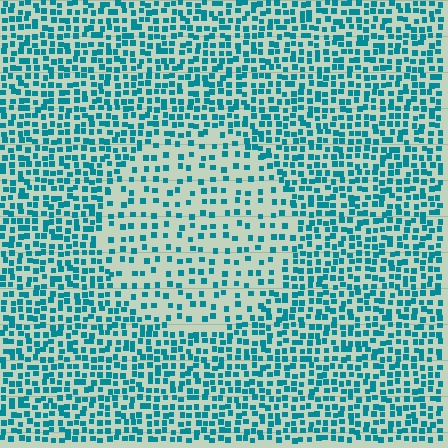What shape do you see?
I see a circle.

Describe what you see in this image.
The image contains small teal elements arranged at two different densities. A circle-shaped region is visible where the elements are less densely packed than the surrounding area.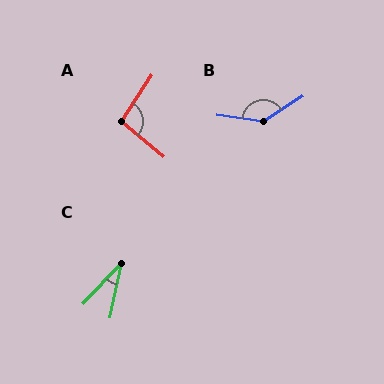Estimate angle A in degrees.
Approximately 96 degrees.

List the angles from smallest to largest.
C (31°), A (96°), B (139°).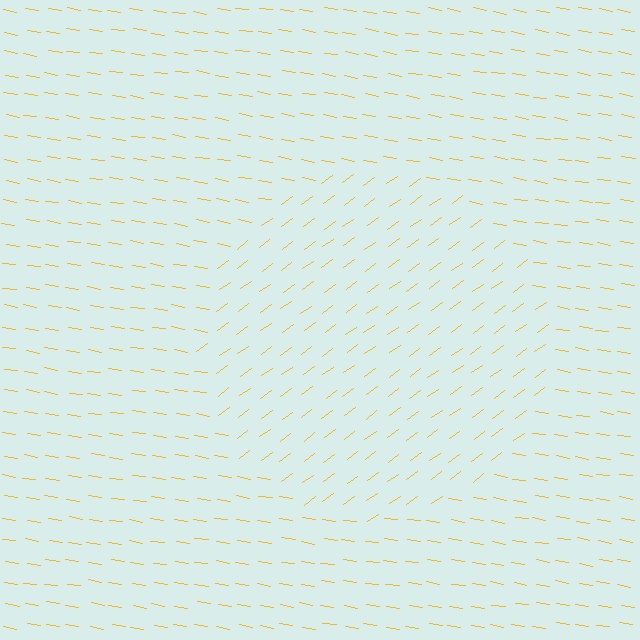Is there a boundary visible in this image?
Yes, there is a texture boundary formed by a change in line orientation.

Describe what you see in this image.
The image is filled with small yellow line segments. A circle region in the image has lines oriented differently from the surrounding lines, creating a visible texture boundary.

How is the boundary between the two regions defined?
The boundary is defined purely by a change in line orientation (approximately 45 degrees difference). All lines are the same color and thickness.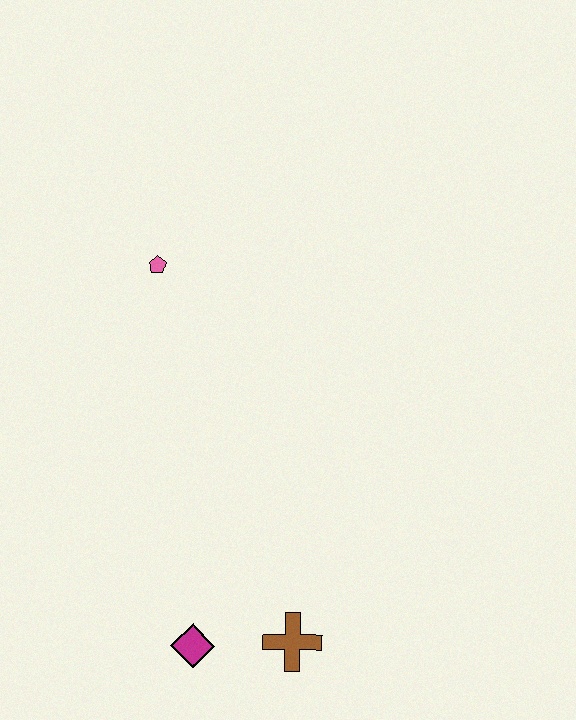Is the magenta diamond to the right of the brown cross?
No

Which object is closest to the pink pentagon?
The magenta diamond is closest to the pink pentagon.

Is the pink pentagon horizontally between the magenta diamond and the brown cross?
No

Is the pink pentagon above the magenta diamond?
Yes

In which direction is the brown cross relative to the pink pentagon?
The brown cross is below the pink pentagon.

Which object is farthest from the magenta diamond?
The pink pentagon is farthest from the magenta diamond.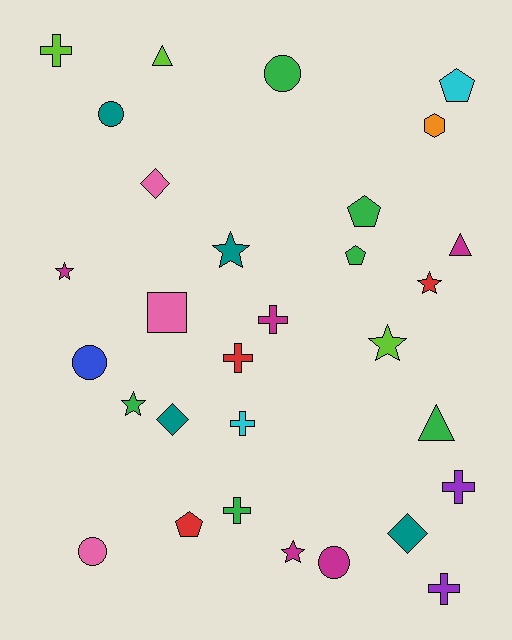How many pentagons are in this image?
There are 4 pentagons.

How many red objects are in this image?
There are 3 red objects.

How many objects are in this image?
There are 30 objects.